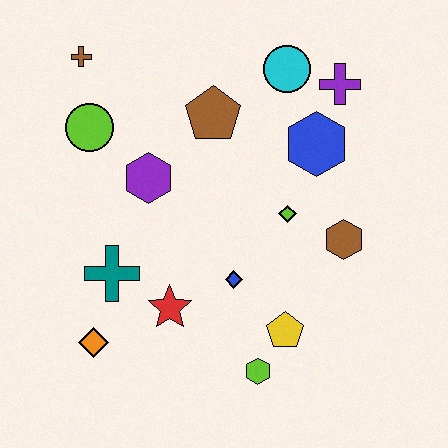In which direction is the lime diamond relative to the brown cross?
The lime diamond is to the right of the brown cross.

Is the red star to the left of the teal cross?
No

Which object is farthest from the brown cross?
The lime hexagon is farthest from the brown cross.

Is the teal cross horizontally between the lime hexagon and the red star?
No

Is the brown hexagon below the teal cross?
No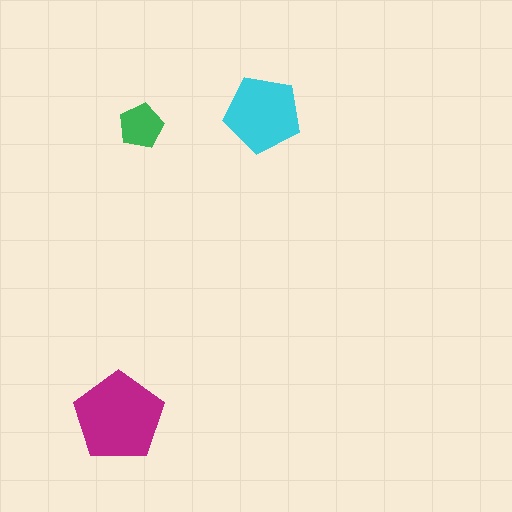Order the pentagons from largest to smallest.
the magenta one, the cyan one, the green one.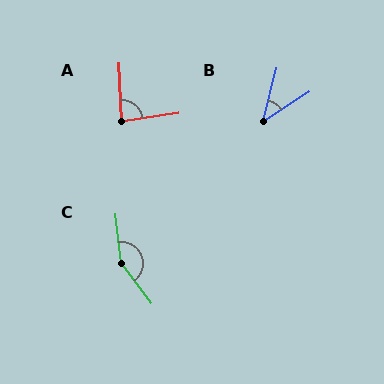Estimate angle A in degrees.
Approximately 84 degrees.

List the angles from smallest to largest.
B (43°), A (84°), C (150°).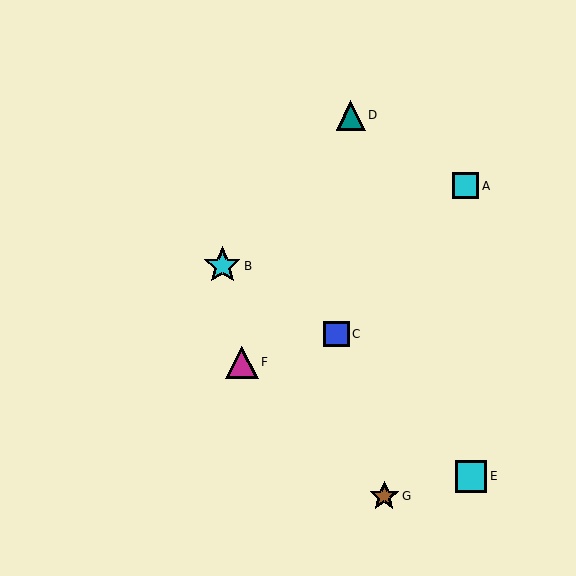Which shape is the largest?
The cyan star (labeled B) is the largest.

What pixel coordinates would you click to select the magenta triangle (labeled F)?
Click at (242, 362) to select the magenta triangle F.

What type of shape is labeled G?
Shape G is a brown star.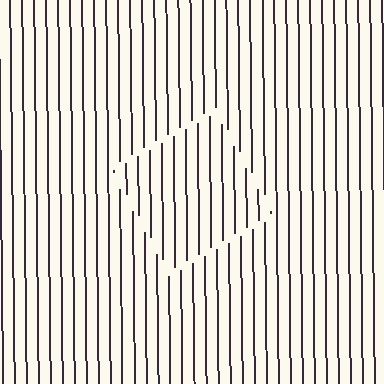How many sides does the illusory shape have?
4 sides — the line-ends trace a square.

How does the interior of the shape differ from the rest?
The interior of the shape contains the same grating, shifted by half a period — the contour is defined by the phase discontinuity where line-ends from the inner and outer gratings abut.